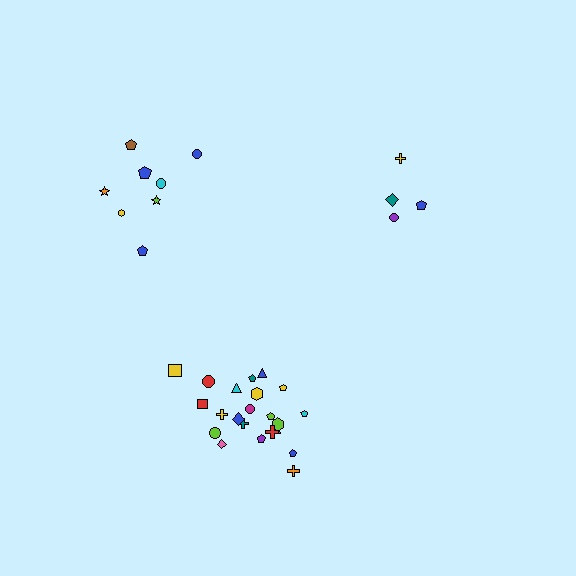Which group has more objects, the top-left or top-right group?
The top-left group.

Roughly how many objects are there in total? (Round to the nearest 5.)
Roughly 35 objects in total.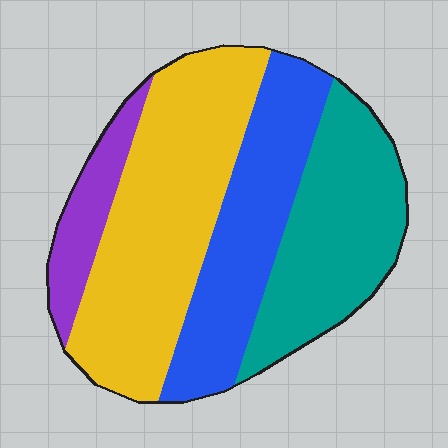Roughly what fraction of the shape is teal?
Teal covers roughly 25% of the shape.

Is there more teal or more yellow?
Yellow.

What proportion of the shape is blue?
Blue covers 25% of the shape.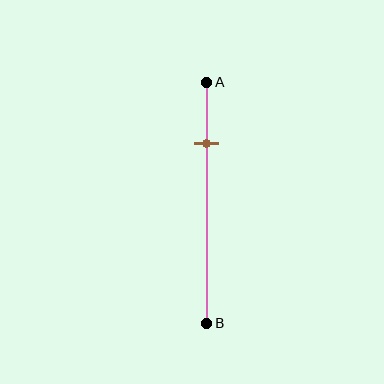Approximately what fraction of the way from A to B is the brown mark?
The brown mark is approximately 25% of the way from A to B.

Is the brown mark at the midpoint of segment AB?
No, the mark is at about 25% from A, not at the 50% midpoint.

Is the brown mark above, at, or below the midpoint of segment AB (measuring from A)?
The brown mark is above the midpoint of segment AB.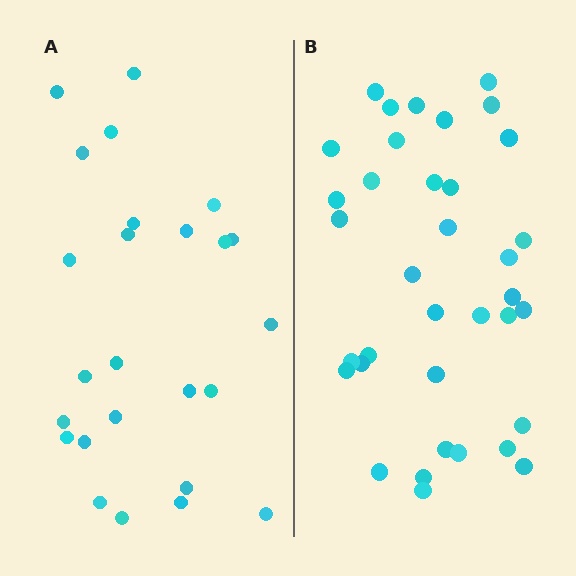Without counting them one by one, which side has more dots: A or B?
Region B (the right region) has more dots.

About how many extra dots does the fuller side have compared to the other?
Region B has roughly 12 or so more dots than region A.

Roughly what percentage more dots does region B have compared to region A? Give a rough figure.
About 45% more.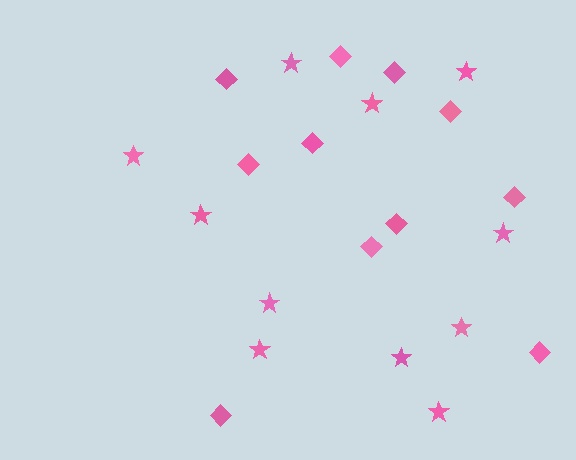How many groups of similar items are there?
There are 2 groups: one group of stars (11) and one group of diamonds (11).